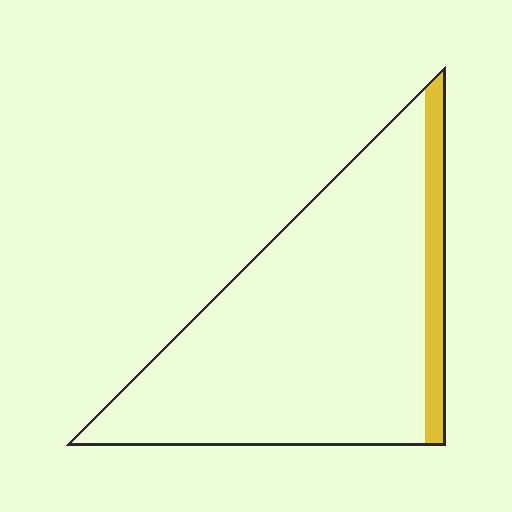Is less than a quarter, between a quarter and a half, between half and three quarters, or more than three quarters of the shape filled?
Less than a quarter.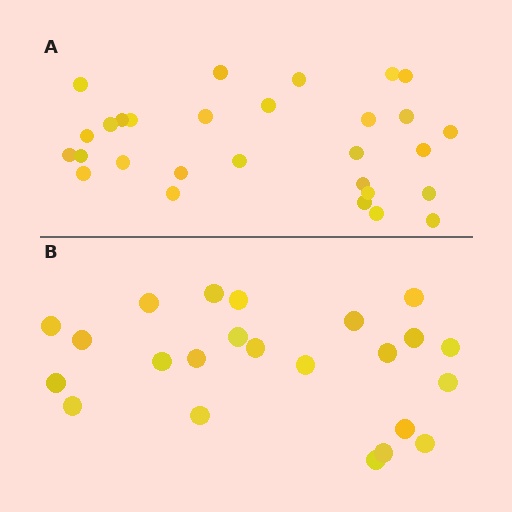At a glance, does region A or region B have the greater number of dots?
Region A (the top region) has more dots.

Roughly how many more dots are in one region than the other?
Region A has about 6 more dots than region B.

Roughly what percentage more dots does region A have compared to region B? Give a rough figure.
About 25% more.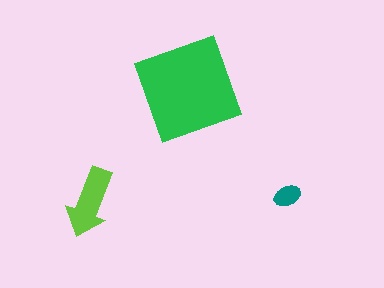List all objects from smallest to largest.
The teal ellipse, the lime arrow, the green diamond.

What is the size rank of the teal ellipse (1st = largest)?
3rd.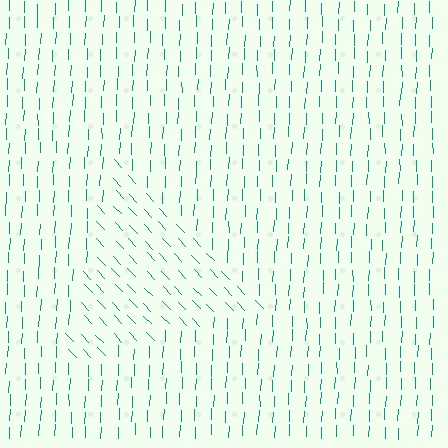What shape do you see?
I see a triangle.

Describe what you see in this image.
The image is filled with small teal line segments. A triangle region in the image has lines oriented differently from the surrounding lines, creating a visible texture boundary.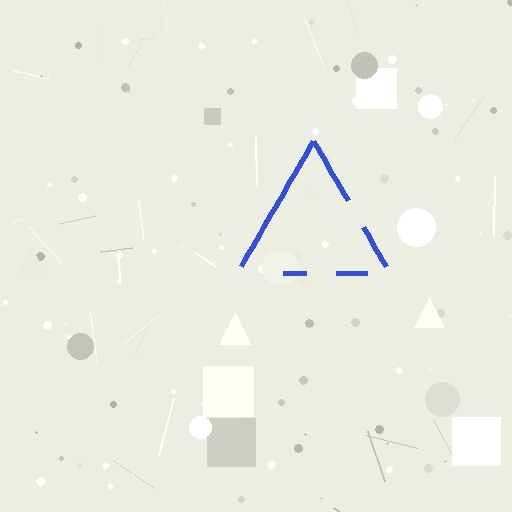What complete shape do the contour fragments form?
The contour fragments form a triangle.